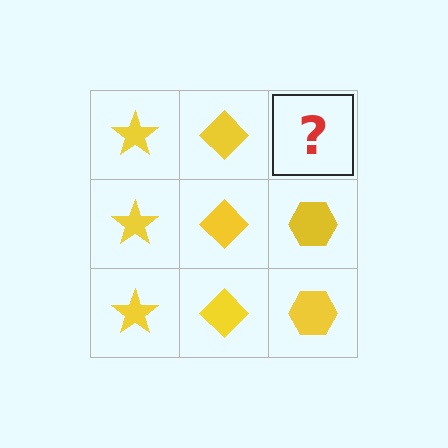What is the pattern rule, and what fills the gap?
The rule is that each column has a consistent shape. The gap should be filled with a yellow hexagon.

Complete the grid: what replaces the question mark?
The question mark should be replaced with a yellow hexagon.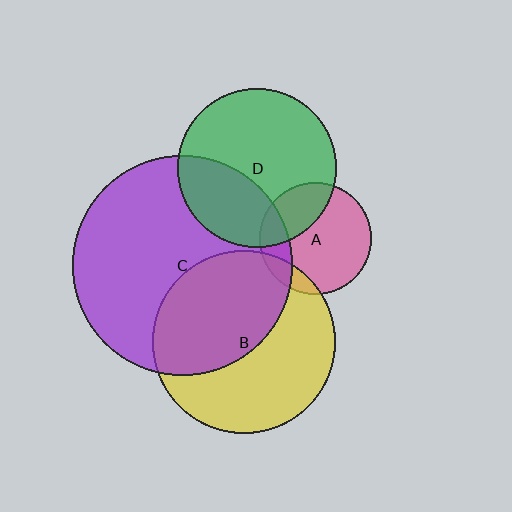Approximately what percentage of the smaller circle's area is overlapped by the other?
Approximately 35%.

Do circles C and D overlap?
Yes.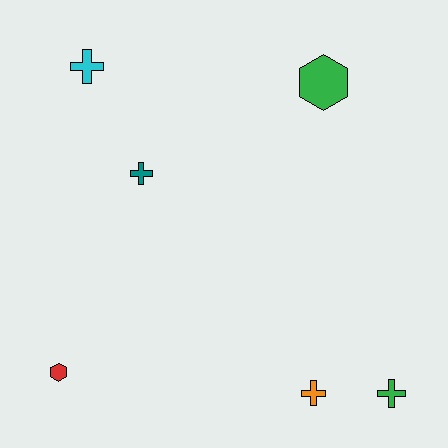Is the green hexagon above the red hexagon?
Yes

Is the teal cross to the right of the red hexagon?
Yes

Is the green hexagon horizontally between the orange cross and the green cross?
Yes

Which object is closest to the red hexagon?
The teal cross is closest to the red hexagon.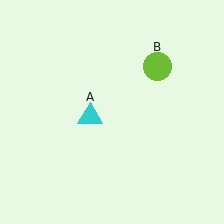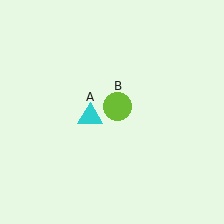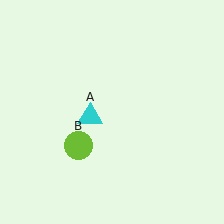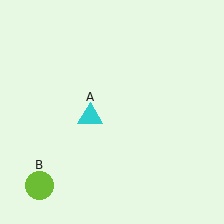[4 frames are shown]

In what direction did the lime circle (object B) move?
The lime circle (object B) moved down and to the left.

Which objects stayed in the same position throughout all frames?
Cyan triangle (object A) remained stationary.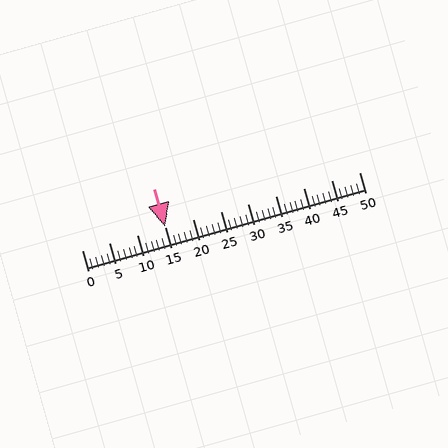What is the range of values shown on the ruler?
The ruler shows values from 0 to 50.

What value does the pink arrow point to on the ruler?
The pink arrow points to approximately 15.